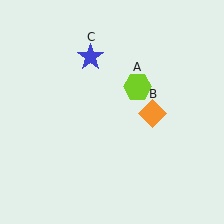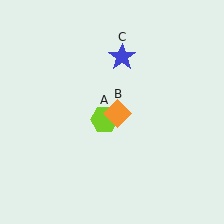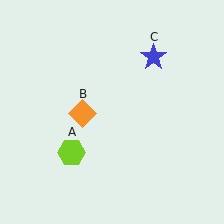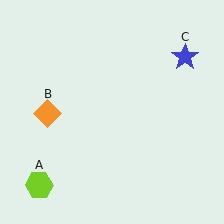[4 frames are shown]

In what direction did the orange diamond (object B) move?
The orange diamond (object B) moved left.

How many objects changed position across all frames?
3 objects changed position: lime hexagon (object A), orange diamond (object B), blue star (object C).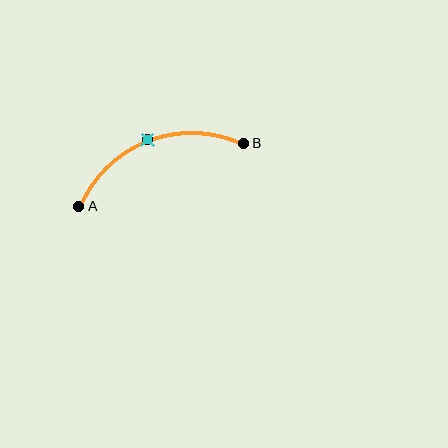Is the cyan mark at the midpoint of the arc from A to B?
Yes. The cyan mark lies on the arc at equal arc-length from both A and B — it is the arc midpoint.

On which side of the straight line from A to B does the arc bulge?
The arc bulges above the straight line connecting A and B.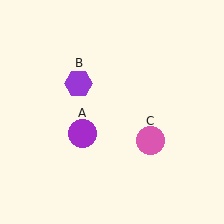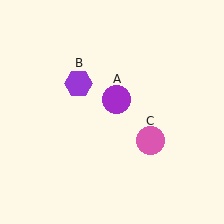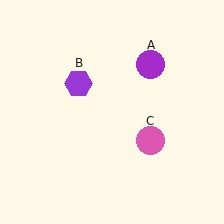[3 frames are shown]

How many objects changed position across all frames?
1 object changed position: purple circle (object A).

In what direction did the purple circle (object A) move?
The purple circle (object A) moved up and to the right.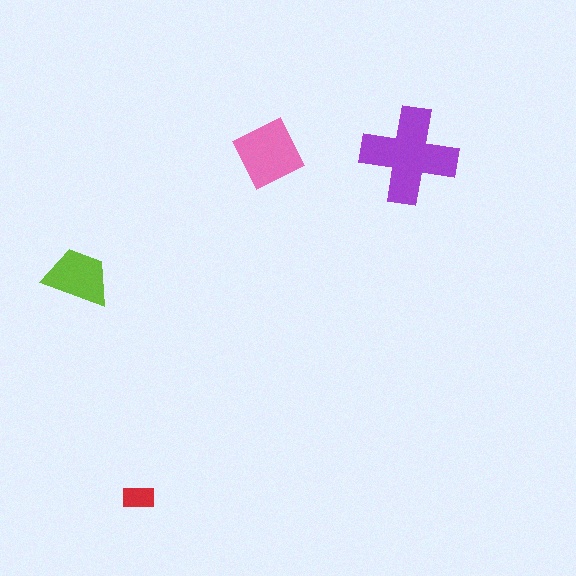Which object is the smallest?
The red rectangle.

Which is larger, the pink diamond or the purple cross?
The purple cross.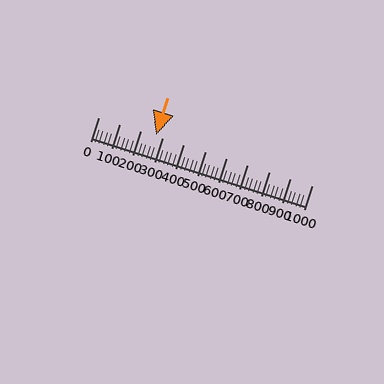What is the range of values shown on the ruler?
The ruler shows values from 0 to 1000.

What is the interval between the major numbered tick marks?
The major tick marks are spaced 100 units apart.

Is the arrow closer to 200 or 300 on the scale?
The arrow is closer to 300.